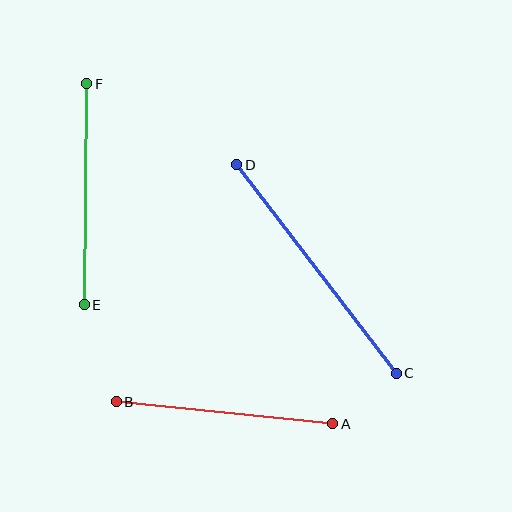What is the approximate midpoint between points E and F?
The midpoint is at approximately (85, 194) pixels.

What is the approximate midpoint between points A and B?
The midpoint is at approximately (224, 413) pixels.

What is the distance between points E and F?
The distance is approximately 221 pixels.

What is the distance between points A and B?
The distance is approximately 218 pixels.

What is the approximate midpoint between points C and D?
The midpoint is at approximately (317, 269) pixels.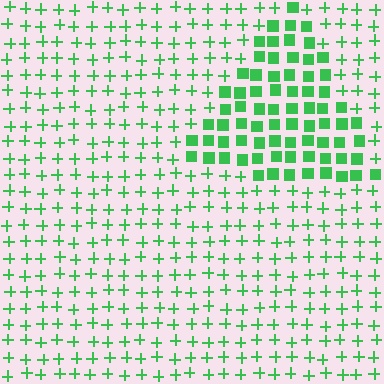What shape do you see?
I see a triangle.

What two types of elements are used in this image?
The image uses squares inside the triangle region and plus signs outside it.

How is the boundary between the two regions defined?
The boundary is defined by a change in element shape: squares inside vs. plus signs outside. All elements share the same color and spacing.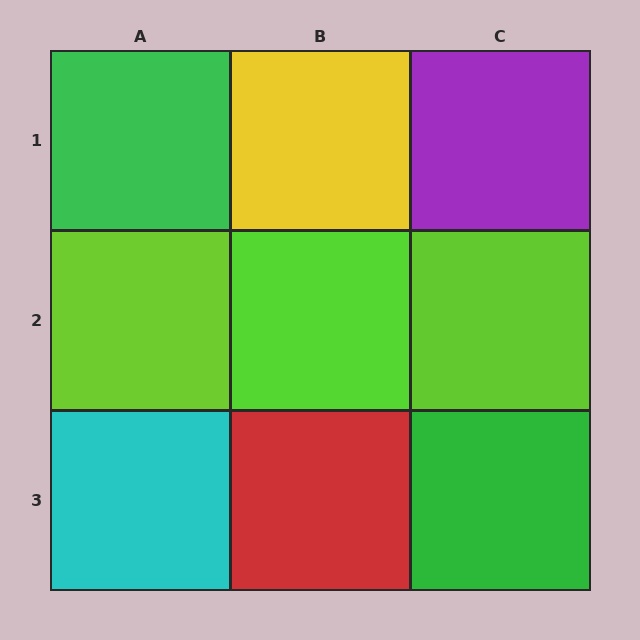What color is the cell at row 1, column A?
Green.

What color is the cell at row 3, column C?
Green.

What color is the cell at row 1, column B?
Yellow.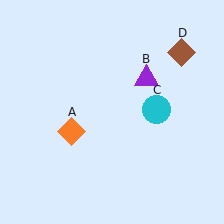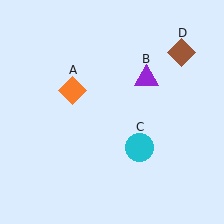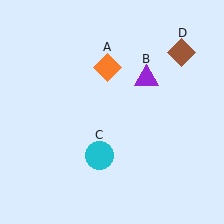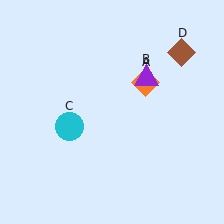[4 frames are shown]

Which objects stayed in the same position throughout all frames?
Purple triangle (object B) and brown diamond (object D) remained stationary.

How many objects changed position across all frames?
2 objects changed position: orange diamond (object A), cyan circle (object C).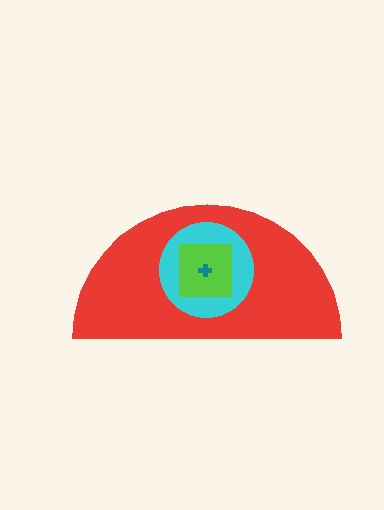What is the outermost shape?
The red semicircle.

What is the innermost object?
The teal cross.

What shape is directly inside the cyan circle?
The lime square.